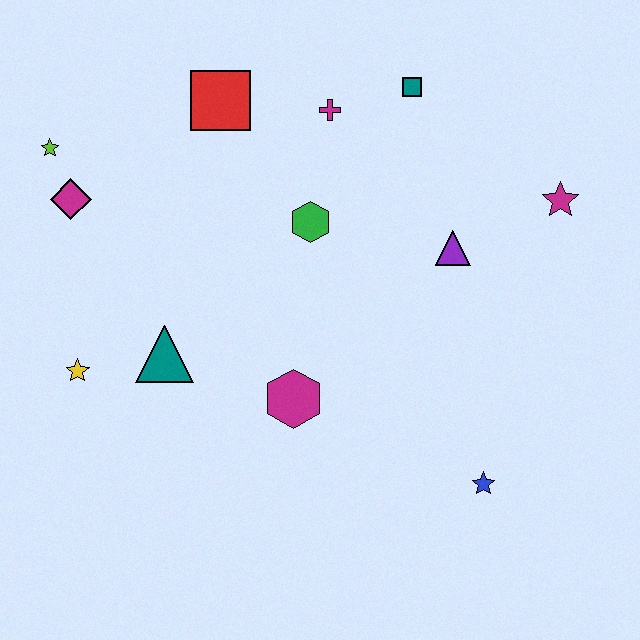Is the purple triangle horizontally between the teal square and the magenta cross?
No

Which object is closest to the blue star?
The magenta hexagon is closest to the blue star.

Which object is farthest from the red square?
The blue star is farthest from the red square.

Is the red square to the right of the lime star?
Yes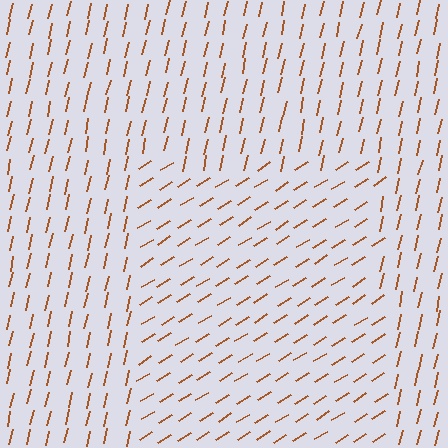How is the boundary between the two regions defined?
The boundary is defined purely by a change in line orientation (approximately 45 degrees difference). All lines are the same color and thickness.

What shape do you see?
I see a rectangle.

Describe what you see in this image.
The image is filled with small brown line segments. A rectangle region in the image has lines oriented differently from the surrounding lines, creating a visible texture boundary.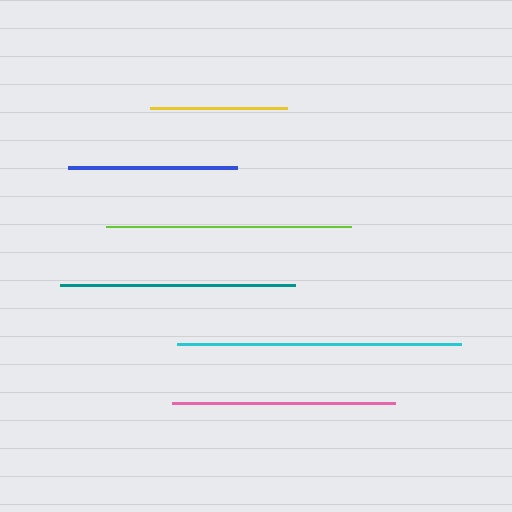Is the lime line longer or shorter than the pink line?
The lime line is longer than the pink line.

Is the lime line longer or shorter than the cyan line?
The cyan line is longer than the lime line.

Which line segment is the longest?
The cyan line is the longest at approximately 283 pixels.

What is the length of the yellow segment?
The yellow segment is approximately 138 pixels long.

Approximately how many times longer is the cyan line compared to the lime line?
The cyan line is approximately 1.2 times the length of the lime line.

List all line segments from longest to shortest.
From longest to shortest: cyan, lime, teal, pink, blue, yellow.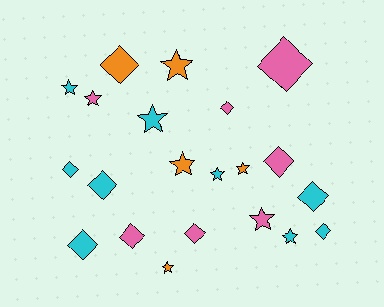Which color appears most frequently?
Cyan, with 9 objects.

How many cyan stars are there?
There are 4 cyan stars.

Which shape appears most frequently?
Diamond, with 11 objects.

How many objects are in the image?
There are 21 objects.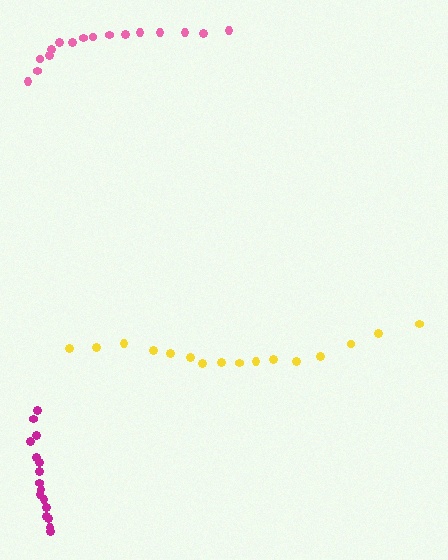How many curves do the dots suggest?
There are 3 distinct paths.